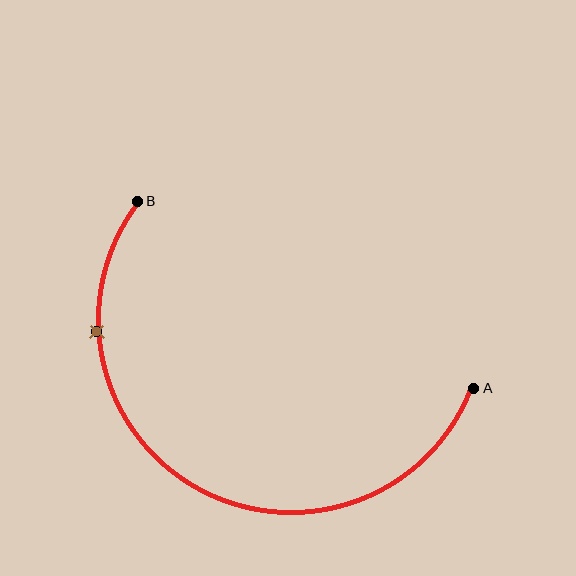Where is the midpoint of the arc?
The arc midpoint is the point on the curve farthest from the straight line joining A and B. It sits below that line.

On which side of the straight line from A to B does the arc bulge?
The arc bulges below the straight line connecting A and B.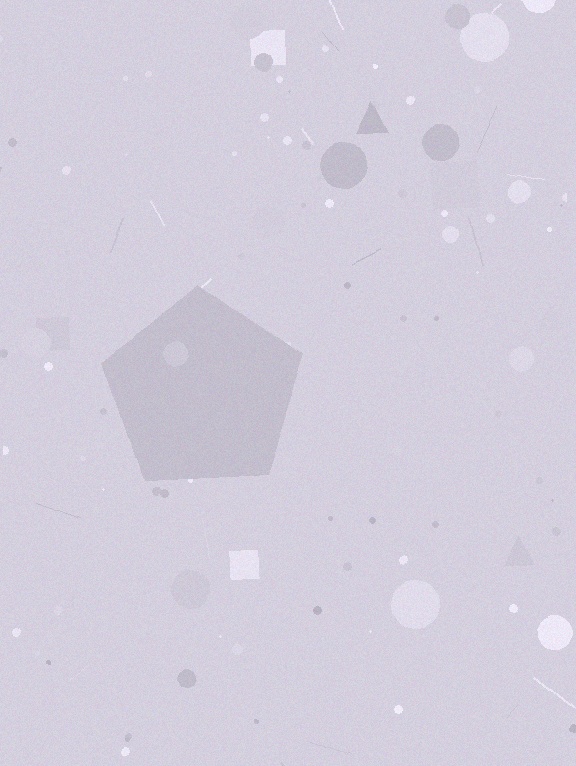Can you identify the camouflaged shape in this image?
The camouflaged shape is a pentagon.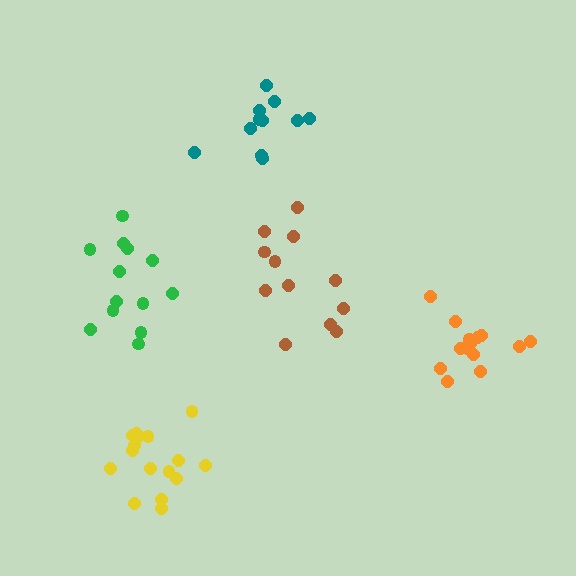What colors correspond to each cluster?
The clusters are colored: brown, green, teal, yellow, orange.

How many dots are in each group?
Group 1: 12 dots, Group 2: 13 dots, Group 3: 11 dots, Group 4: 16 dots, Group 5: 15 dots (67 total).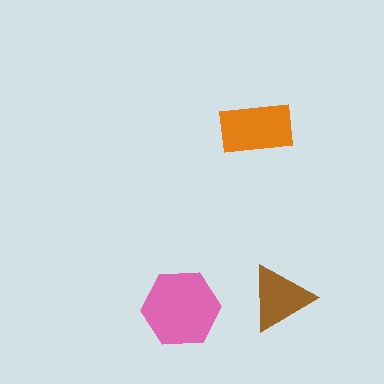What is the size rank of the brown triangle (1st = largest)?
3rd.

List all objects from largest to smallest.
The pink hexagon, the orange rectangle, the brown triangle.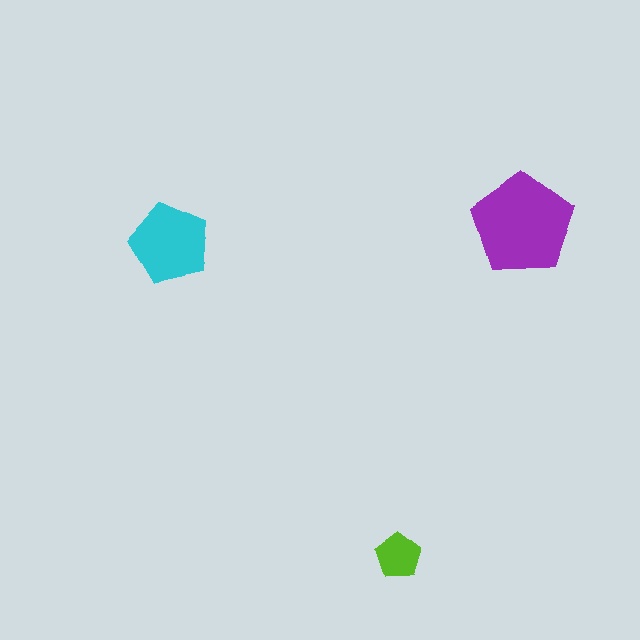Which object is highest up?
The purple pentagon is topmost.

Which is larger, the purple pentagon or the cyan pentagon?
The purple one.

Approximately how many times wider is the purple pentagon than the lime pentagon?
About 2 times wider.